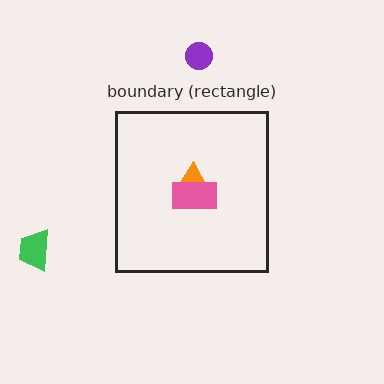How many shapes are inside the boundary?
2 inside, 2 outside.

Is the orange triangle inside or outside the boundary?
Inside.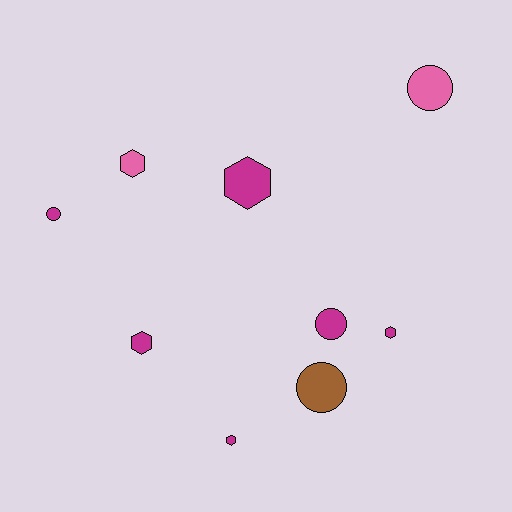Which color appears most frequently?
Magenta, with 6 objects.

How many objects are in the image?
There are 9 objects.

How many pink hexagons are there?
There is 1 pink hexagon.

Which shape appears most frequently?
Hexagon, with 5 objects.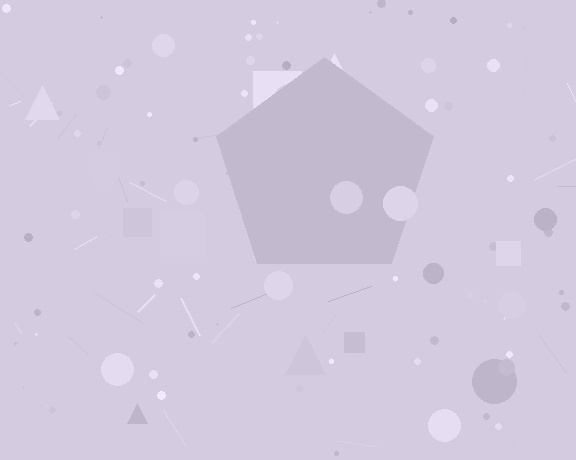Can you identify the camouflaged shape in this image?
The camouflaged shape is a pentagon.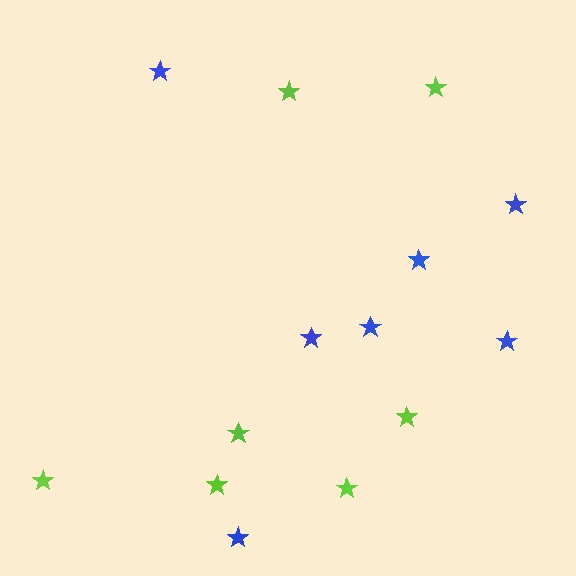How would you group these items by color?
There are 2 groups: one group of lime stars (7) and one group of blue stars (7).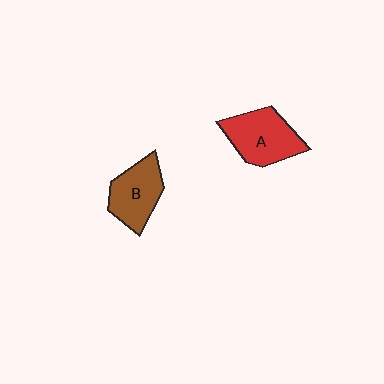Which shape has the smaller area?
Shape B (brown).